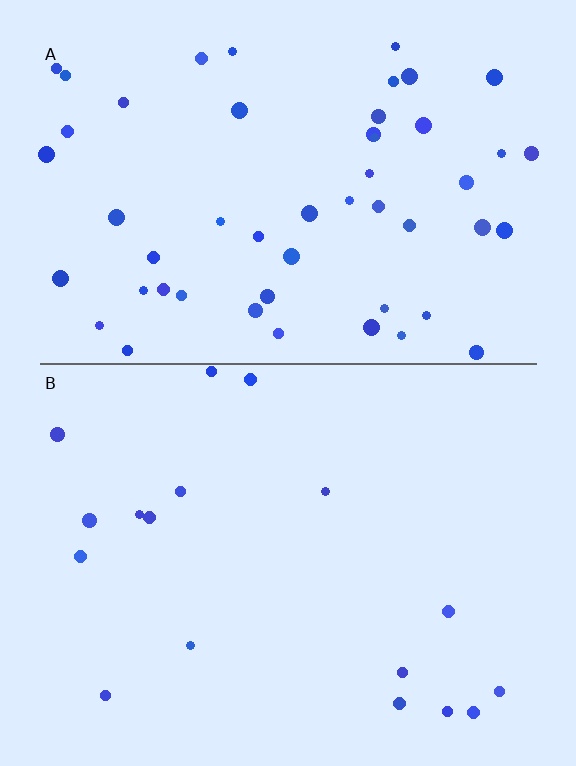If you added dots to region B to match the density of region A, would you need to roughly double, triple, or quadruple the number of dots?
Approximately triple.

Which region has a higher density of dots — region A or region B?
A (the top).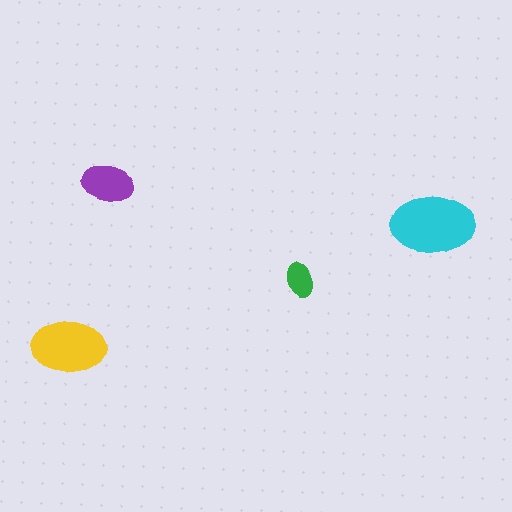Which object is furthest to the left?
The yellow ellipse is leftmost.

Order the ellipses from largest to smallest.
the cyan one, the yellow one, the purple one, the green one.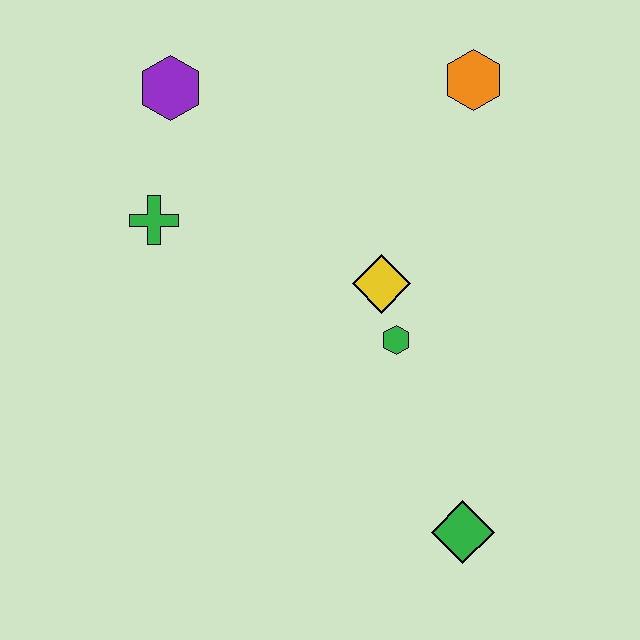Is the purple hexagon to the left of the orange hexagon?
Yes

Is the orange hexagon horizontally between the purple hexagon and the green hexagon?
No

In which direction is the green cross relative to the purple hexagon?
The green cross is below the purple hexagon.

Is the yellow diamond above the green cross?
No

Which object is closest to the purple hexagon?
The green cross is closest to the purple hexagon.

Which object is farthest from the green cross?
The green diamond is farthest from the green cross.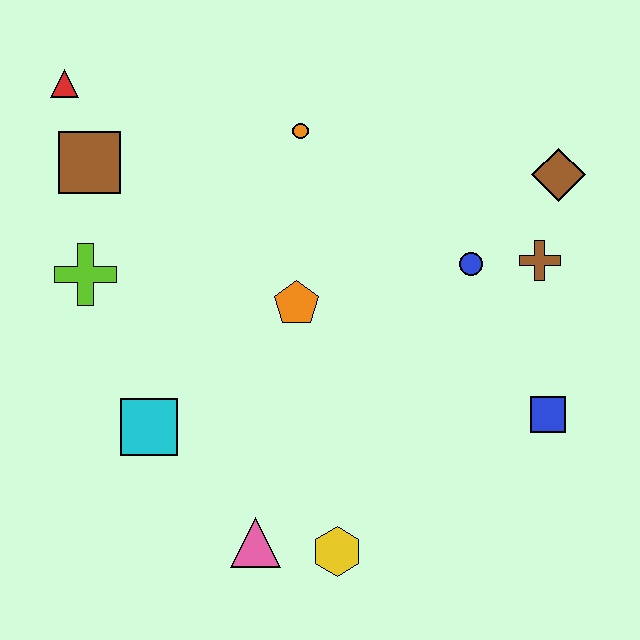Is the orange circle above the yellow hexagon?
Yes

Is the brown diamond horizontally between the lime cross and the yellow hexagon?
No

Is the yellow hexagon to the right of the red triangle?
Yes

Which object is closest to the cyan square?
The pink triangle is closest to the cyan square.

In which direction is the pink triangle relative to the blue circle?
The pink triangle is below the blue circle.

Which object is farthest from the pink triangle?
The red triangle is farthest from the pink triangle.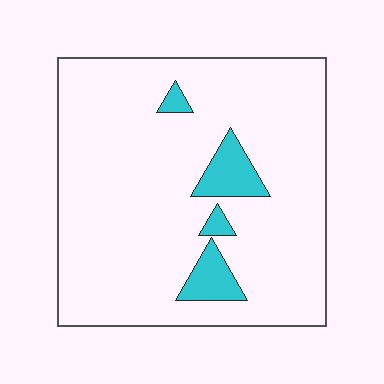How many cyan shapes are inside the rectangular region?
4.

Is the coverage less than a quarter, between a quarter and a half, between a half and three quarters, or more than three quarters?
Less than a quarter.